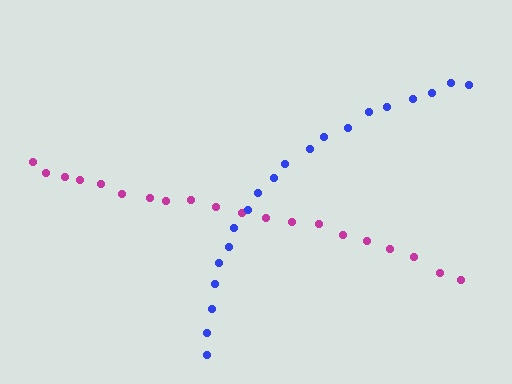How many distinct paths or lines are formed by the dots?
There are 2 distinct paths.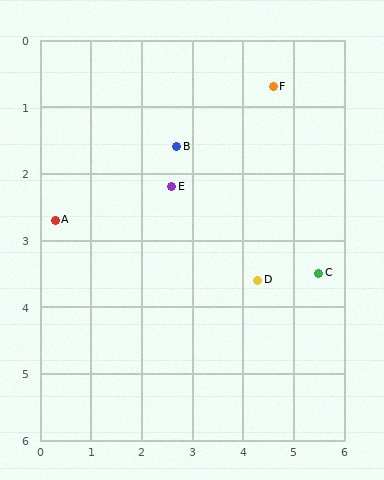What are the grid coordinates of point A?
Point A is at approximately (0.3, 2.7).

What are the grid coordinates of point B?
Point B is at approximately (2.7, 1.6).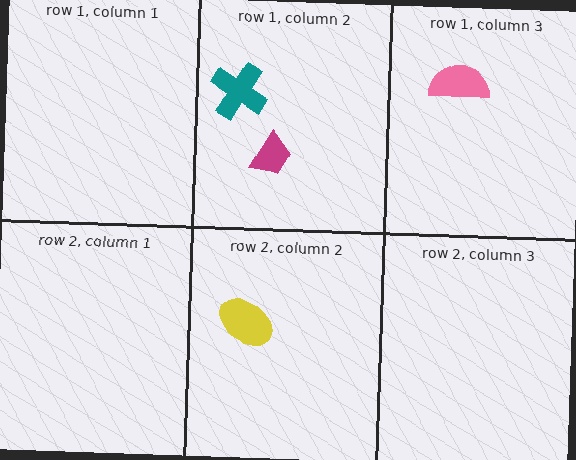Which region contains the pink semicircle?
The row 1, column 3 region.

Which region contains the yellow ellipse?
The row 2, column 2 region.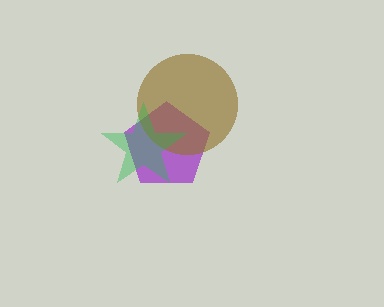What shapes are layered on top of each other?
The layered shapes are: a purple pentagon, a brown circle, a green star.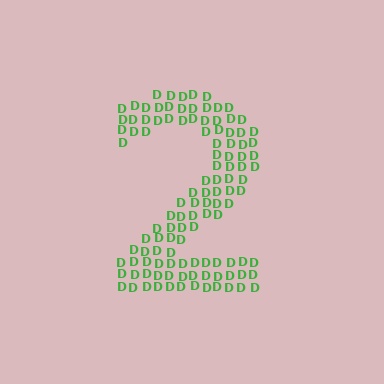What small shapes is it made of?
It is made of small letter D's.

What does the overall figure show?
The overall figure shows the digit 2.